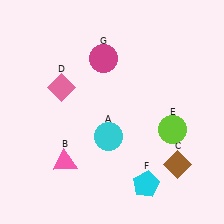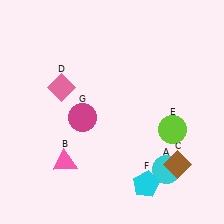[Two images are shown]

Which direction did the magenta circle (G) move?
The magenta circle (G) moved down.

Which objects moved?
The objects that moved are: the cyan circle (A), the magenta circle (G).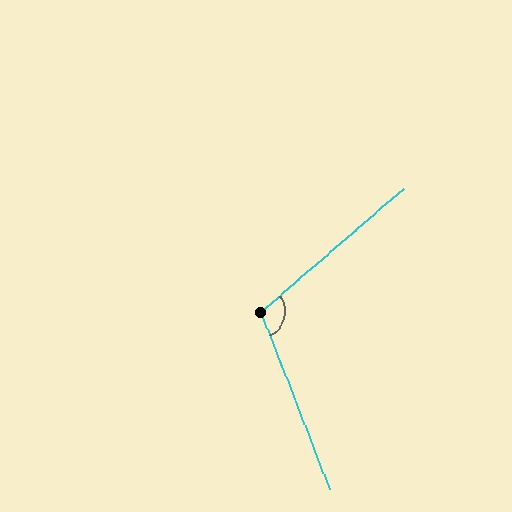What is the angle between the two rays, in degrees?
Approximately 109 degrees.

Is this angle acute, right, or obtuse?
It is obtuse.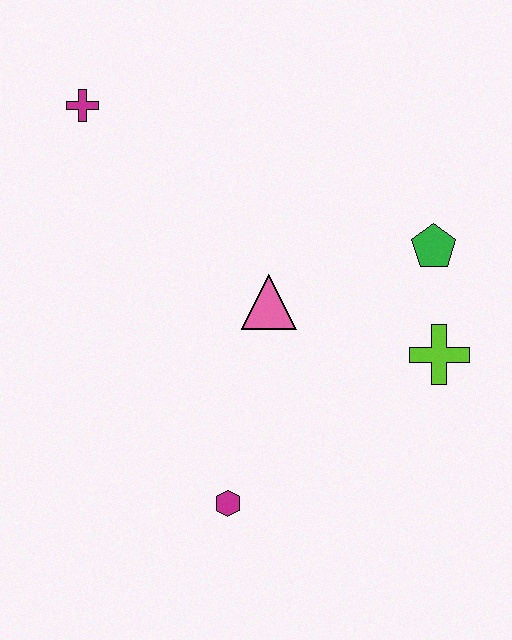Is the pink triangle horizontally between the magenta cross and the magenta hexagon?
No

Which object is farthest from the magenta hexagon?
The magenta cross is farthest from the magenta hexagon.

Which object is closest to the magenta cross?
The pink triangle is closest to the magenta cross.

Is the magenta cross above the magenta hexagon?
Yes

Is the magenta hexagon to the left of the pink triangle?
Yes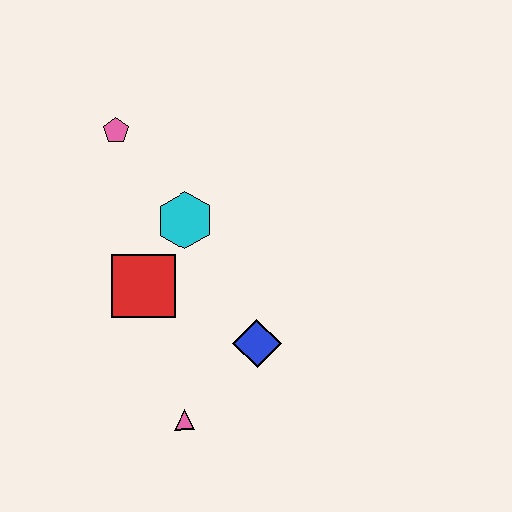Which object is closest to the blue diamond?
The pink triangle is closest to the blue diamond.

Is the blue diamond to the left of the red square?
No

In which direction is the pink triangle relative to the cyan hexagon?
The pink triangle is below the cyan hexagon.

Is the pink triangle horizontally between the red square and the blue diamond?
Yes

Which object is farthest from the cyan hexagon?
The pink triangle is farthest from the cyan hexagon.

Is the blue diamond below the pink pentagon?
Yes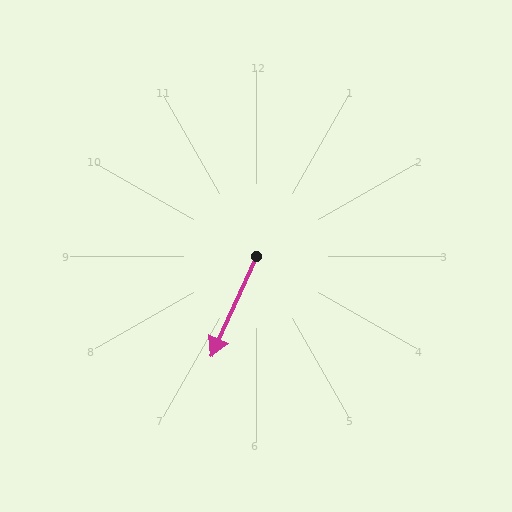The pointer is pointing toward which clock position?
Roughly 7 o'clock.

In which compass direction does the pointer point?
Southwest.